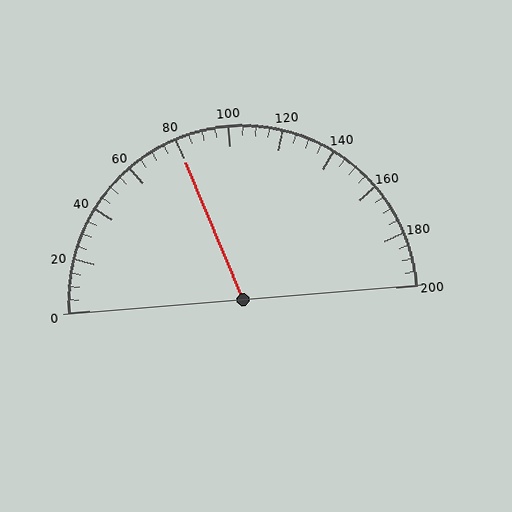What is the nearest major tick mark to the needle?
The nearest major tick mark is 80.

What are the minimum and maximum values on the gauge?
The gauge ranges from 0 to 200.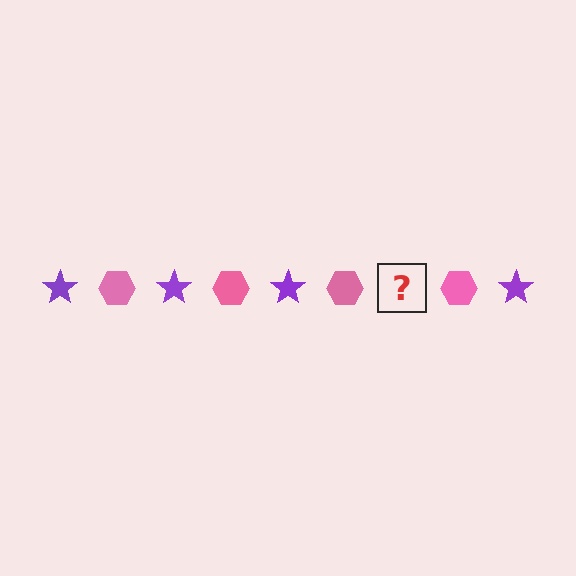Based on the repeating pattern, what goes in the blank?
The blank should be a purple star.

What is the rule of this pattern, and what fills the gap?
The rule is that the pattern alternates between purple star and pink hexagon. The gap should be filled with a purple star.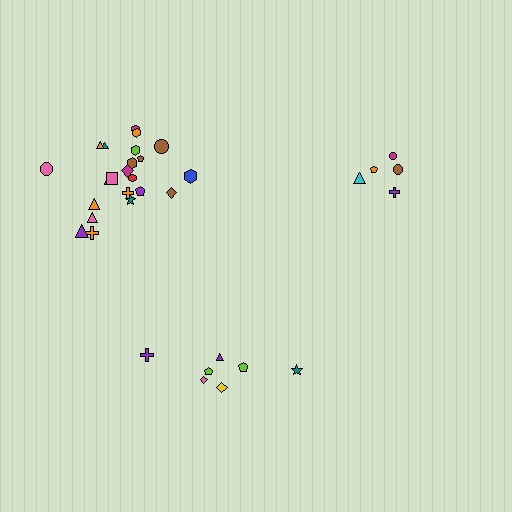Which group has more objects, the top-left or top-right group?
The top-left group.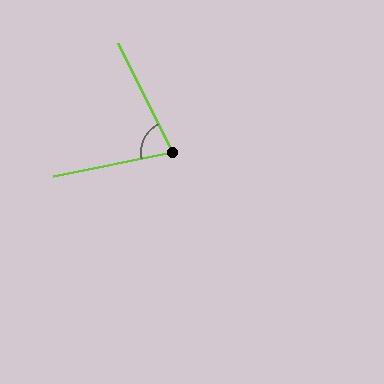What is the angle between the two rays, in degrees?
Approximately 75 degrees.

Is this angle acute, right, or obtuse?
It is acute.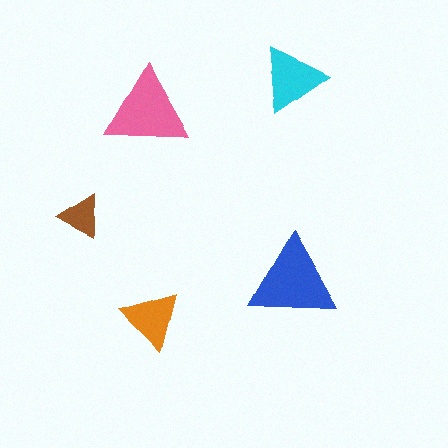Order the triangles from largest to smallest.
the blue one, the pink one, the cyan one, the orange one, the brown one.